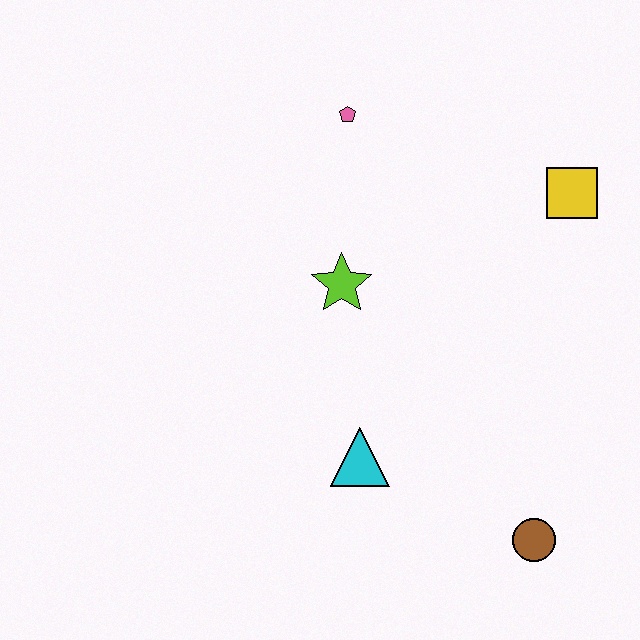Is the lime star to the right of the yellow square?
No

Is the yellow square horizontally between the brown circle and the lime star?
No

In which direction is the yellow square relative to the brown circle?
The yellow square is above the brown circle.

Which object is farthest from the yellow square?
The brown circle is farthest from the yellow square.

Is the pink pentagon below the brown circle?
No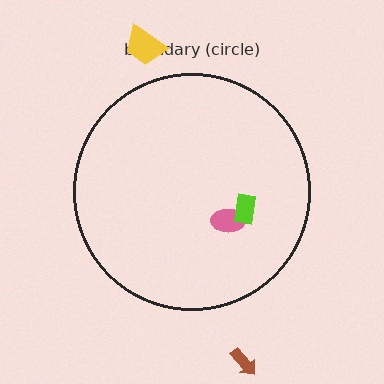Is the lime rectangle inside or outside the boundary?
Inside.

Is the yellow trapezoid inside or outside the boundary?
Outside.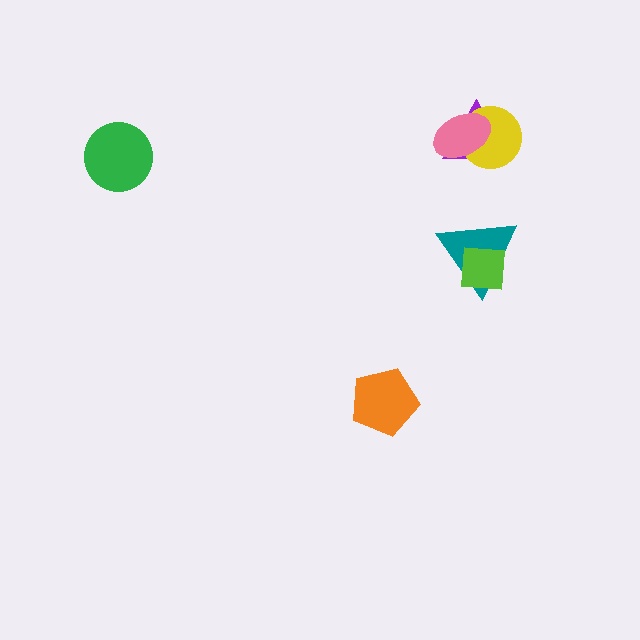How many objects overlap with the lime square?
1 object overlaps with the lime square.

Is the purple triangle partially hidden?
Yes, it is partially covered by another shape.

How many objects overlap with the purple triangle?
2 objects overlap with the purple triangle.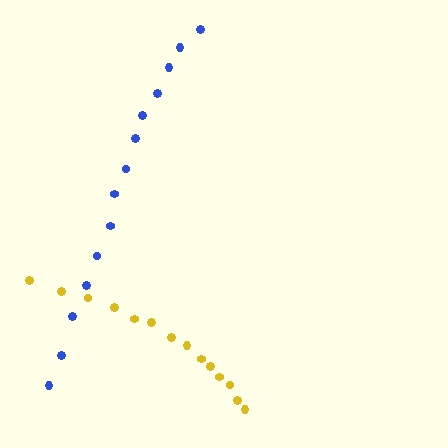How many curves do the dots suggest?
There are 2 distinct paths.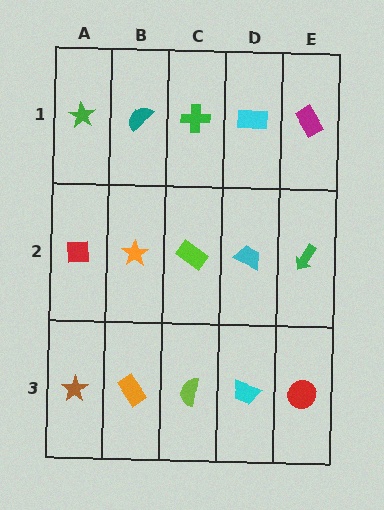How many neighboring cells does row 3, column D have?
3.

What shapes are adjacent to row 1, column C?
A lime rectangle (row 2, column C), a teal semicircle (row 1, column B), a cyan rectangle (row 1, column D).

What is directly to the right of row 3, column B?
A lime semicircle.